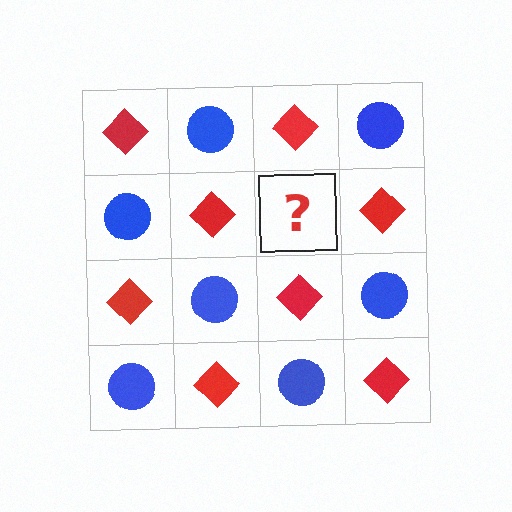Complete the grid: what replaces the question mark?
The question mark should be replaced with a blue circle.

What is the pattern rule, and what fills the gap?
The rule is that it alternates red diamond and blue circle in a checkerboard pattern. The gap should be filled with a blue circle.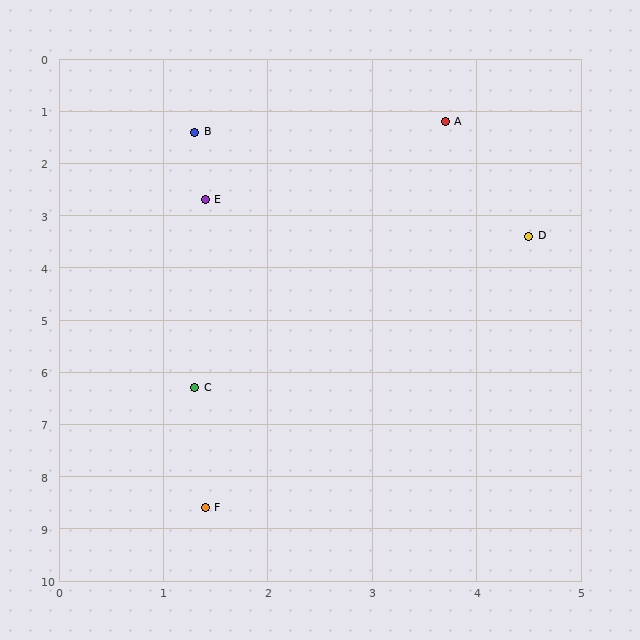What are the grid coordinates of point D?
Point D is at approximately (4.5, 3.4).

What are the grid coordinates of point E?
Point E is at approximately (1.4, 2.7).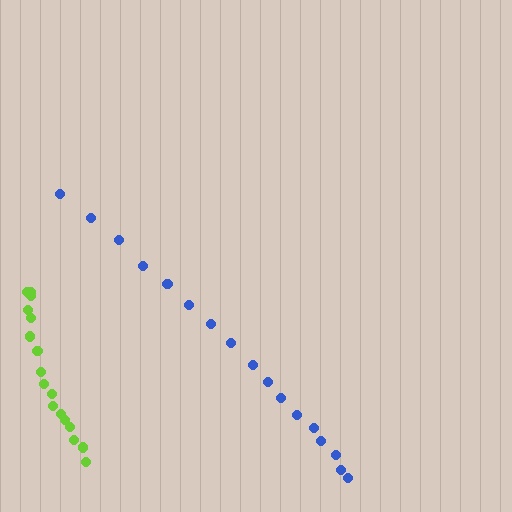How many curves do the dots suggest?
There are 2 distinct paths.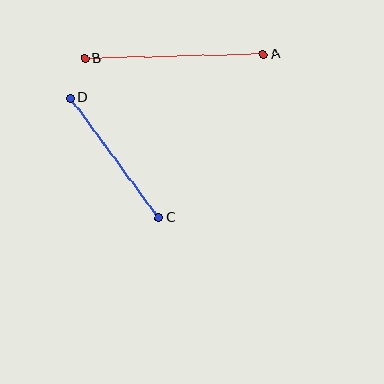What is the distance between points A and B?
The distance is approximately 179 pixels.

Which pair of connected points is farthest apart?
Points A and B are farthest apart.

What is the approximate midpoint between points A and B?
The midpoint is at approximately (174, 56) pixels.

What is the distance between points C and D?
The distance is approximately 149 pixels.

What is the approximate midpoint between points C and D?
The midpoint is at approximately (115, 158) pixels.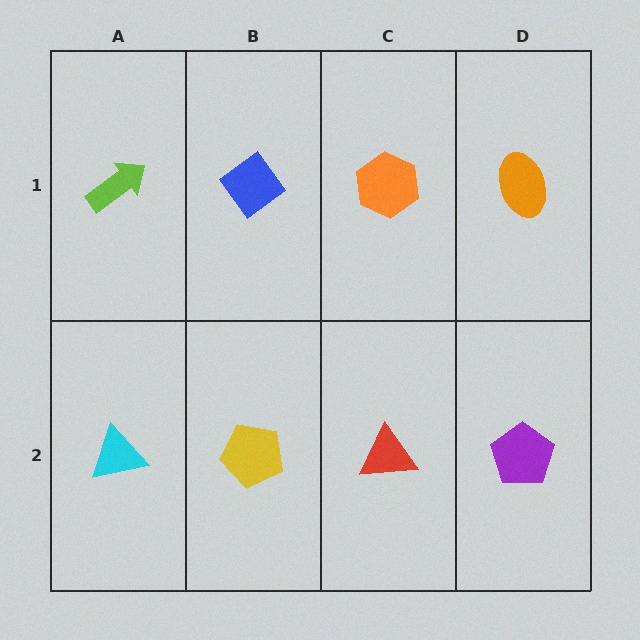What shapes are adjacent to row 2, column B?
A blue diamond (row 1, column B), a cyan triangle (row 2, column A), a red triangle (row 2, column C).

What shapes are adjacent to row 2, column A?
A lime arrow (row 1, column A), a yellow pentagon (row 2, column B).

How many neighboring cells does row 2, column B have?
3.